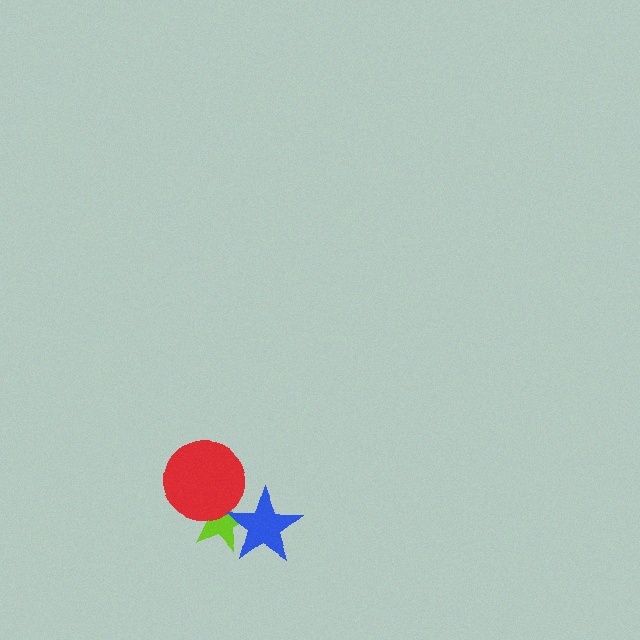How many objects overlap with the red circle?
1 object overlaps with the red circle.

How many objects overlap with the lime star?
2 objects overlap with the lime star.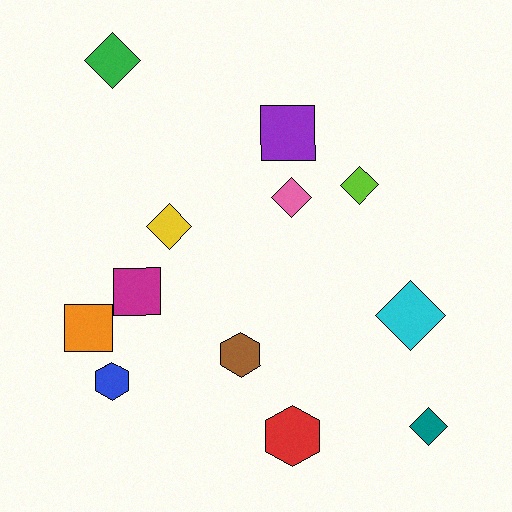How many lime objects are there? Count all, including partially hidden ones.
There is 1 lime object.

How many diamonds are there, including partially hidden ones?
There are 6 diamonds.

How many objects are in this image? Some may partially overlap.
There are 12 objects.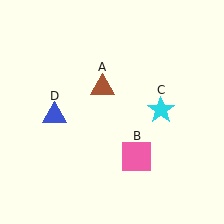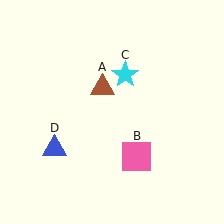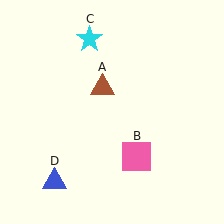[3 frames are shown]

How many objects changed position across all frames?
2 objects changed position: cyan star (object C), blue triangle (object D).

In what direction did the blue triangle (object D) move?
The blue triangle (object D) moved down.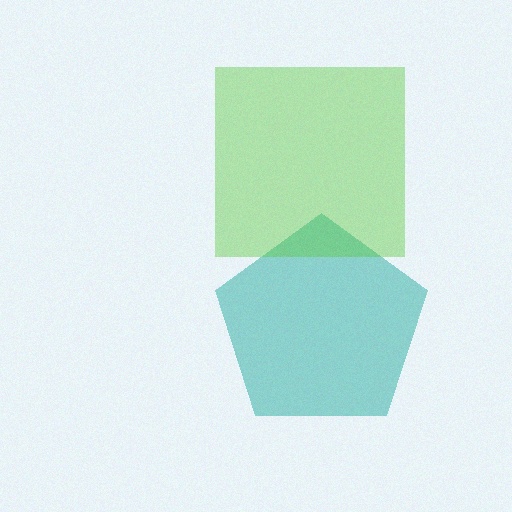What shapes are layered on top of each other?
The layered shapes are: a teal pentagon, a lime square.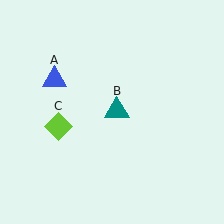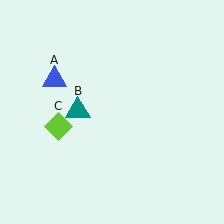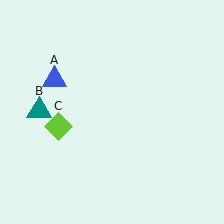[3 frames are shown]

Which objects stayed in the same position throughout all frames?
Blue triangle (object A) and lime diamond (object C) remained stationary.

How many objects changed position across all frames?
1 object changed position: teal triangle (object B).